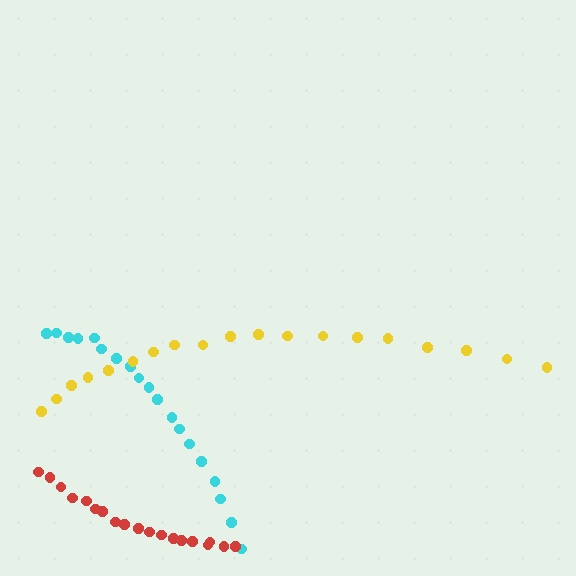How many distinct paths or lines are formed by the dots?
There are 3 distinct paths.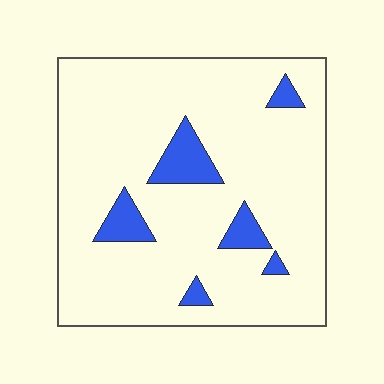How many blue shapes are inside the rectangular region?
6.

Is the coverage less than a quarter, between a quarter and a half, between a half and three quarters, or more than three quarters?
Less than a quarter.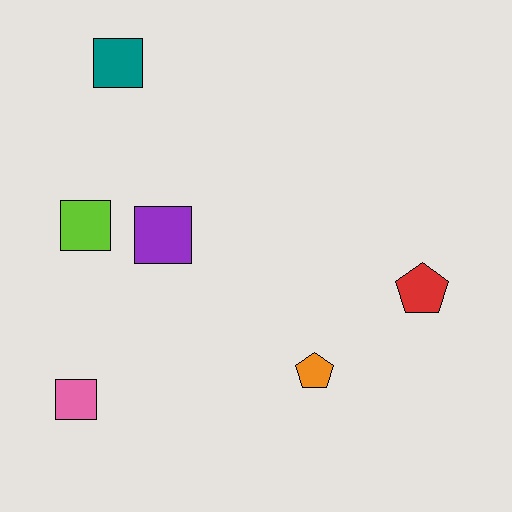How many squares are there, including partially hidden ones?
There are 4 squares.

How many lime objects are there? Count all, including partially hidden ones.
There is 1 lime object.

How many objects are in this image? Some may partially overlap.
There are 6 objects.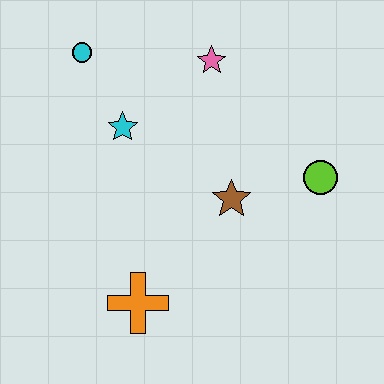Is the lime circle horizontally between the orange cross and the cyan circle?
No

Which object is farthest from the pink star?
The orange cross is farthest from the pink star.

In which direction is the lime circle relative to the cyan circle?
The lime circle is to the right of the cyan circle.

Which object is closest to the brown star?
The lime circle is closest to the brown star.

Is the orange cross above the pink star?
No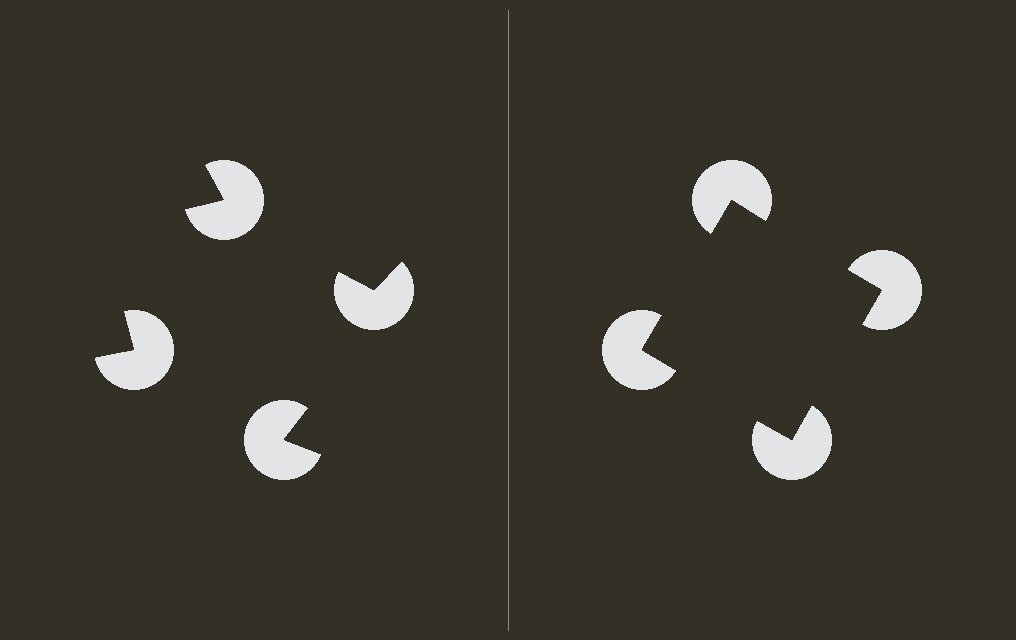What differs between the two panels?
The pac-man discs are positioned identically on both sides; only the wedge orientations differ. On the right they align to a square; on the left they are misaligned.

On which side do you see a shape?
An illusory square appears on the right side. On the left side the wedge cuts are rotated, so no coherent shape forms.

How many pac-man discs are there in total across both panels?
8 — 4 on each side.